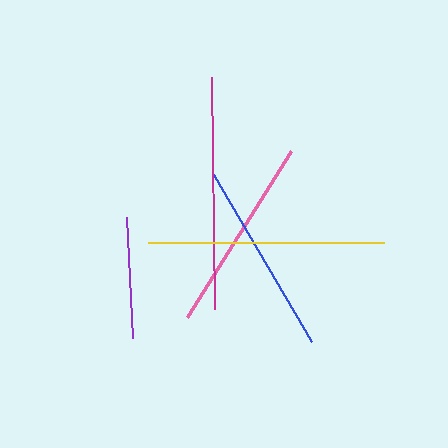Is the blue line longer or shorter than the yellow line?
The yellow line is longer than the blue line.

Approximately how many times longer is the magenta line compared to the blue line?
The magenta line is approximately 1.2 times the length of the blue line.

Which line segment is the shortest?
The purple line is the shortest at approximately 121 pixels.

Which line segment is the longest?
The yellow line is the longest at approximately 235 pixels.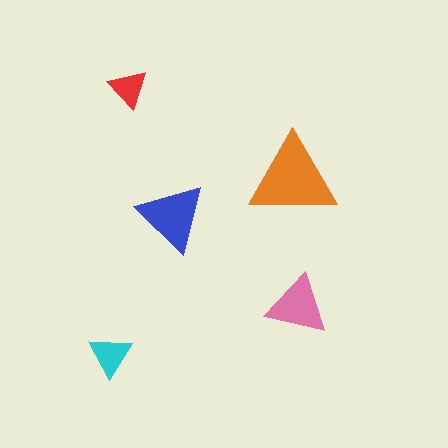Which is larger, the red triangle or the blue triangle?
The blue one.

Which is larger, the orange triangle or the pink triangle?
The orange one.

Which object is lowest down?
The cyan triangle is bottommost.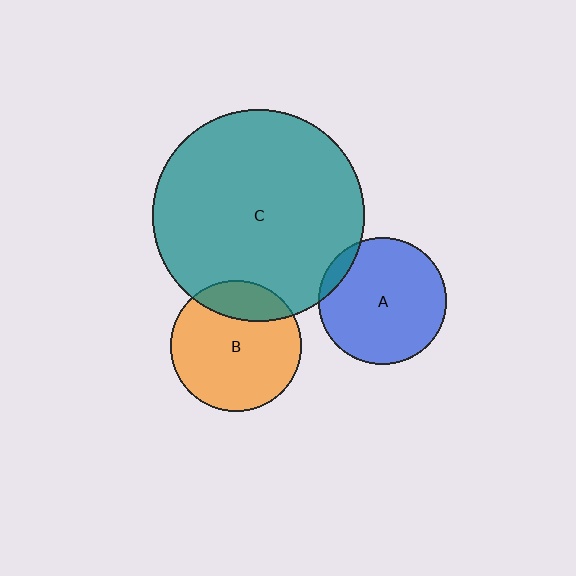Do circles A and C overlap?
Yes.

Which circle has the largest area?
Circle C (teal).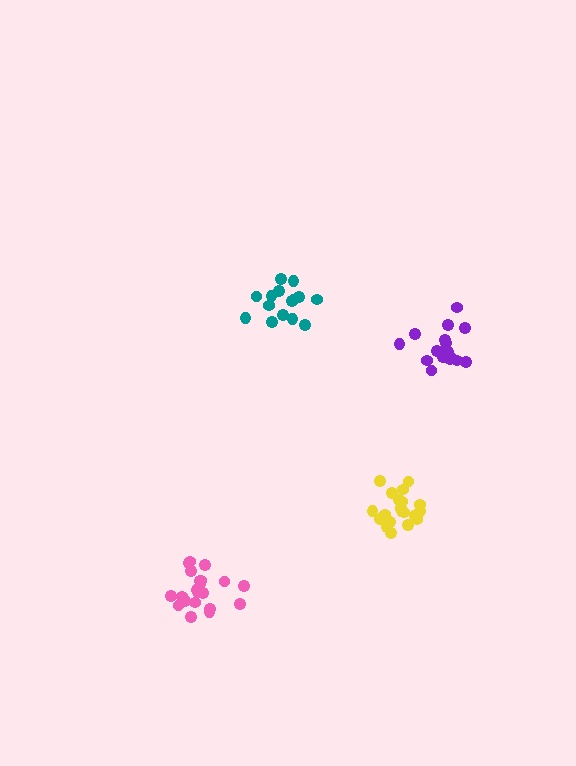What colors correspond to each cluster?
The clusters are colored: yellow, pink, purple, teal.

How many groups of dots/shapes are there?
There are 4 groups.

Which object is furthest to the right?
The purple cluster is rightmost.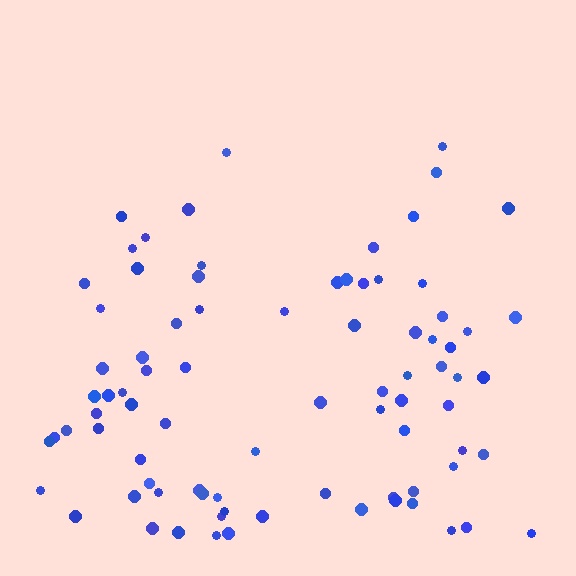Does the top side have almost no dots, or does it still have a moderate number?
Still a moderate number, just noticeably fewer than the bottom.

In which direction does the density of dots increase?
From top to bottom, with the bottom side densest.